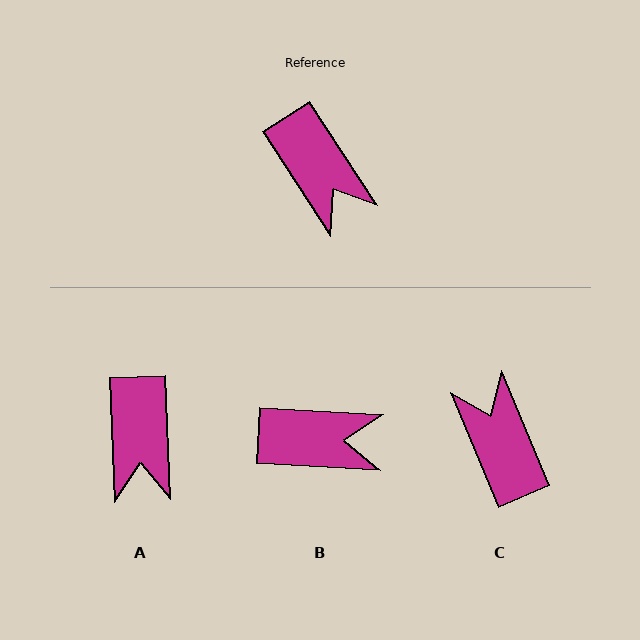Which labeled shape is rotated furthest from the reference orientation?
C, about 170 degrees away.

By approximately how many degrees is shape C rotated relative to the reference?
Approximately 170 degrees counter-clockwise.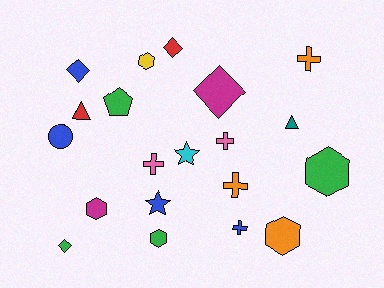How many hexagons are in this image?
There are 5 hexagons.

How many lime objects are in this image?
There are no lime objects.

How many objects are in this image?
There are 20 objects.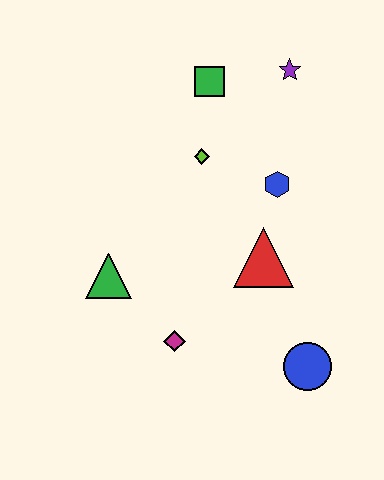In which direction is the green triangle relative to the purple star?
The green triangle is below the purple star.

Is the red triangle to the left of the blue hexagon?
Yes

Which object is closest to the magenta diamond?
The green triangle is closest to the magenta diamond.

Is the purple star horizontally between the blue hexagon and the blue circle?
Yes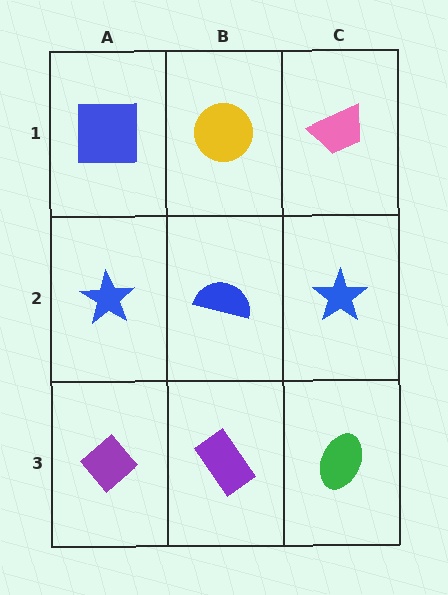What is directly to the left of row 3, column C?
A purple rectangle.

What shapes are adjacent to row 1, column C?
A blue star (row 2, column C), a yellow circle (row 1, column B).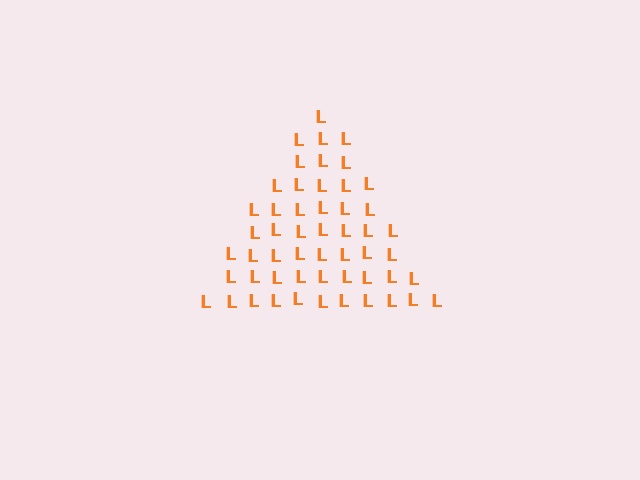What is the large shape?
The large shape is a triangle.